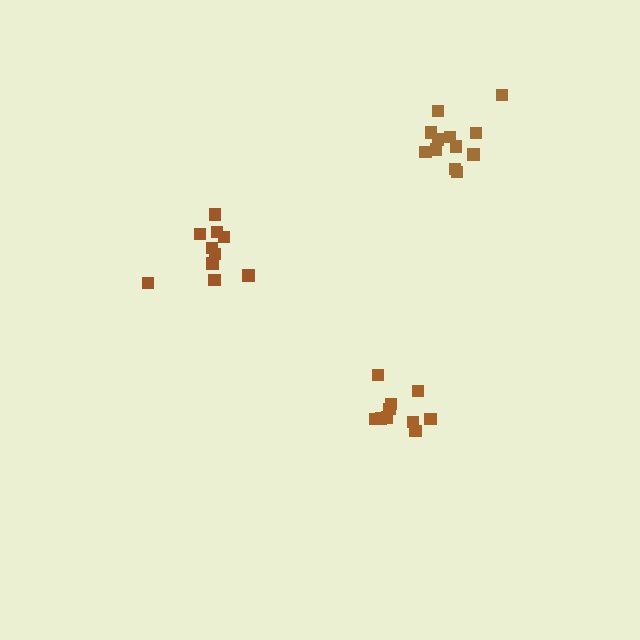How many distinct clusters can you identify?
There are 3 distinct clusters.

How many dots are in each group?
Group 1: 12 dots, Group 2: 10 dots, Group 3: 10 dots (32 total).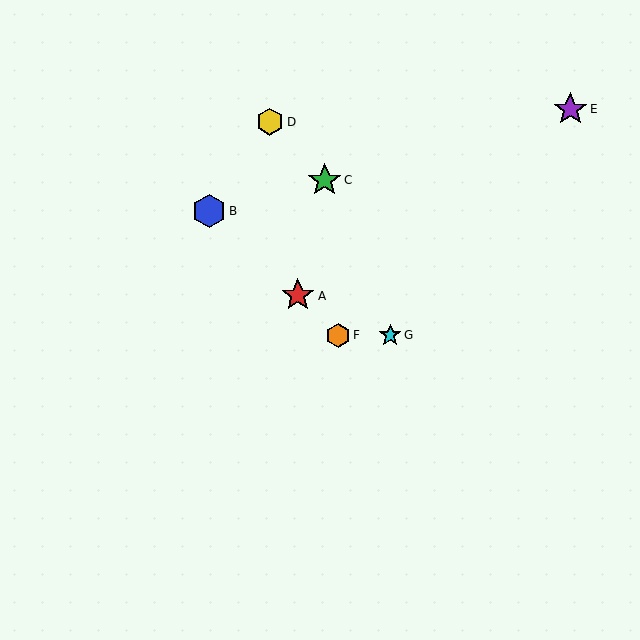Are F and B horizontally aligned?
No, F is at y≈335 and B is at y≈211.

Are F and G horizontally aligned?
Yes, both are at y≈335.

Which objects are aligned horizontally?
Objects F, G are aligned horizontally.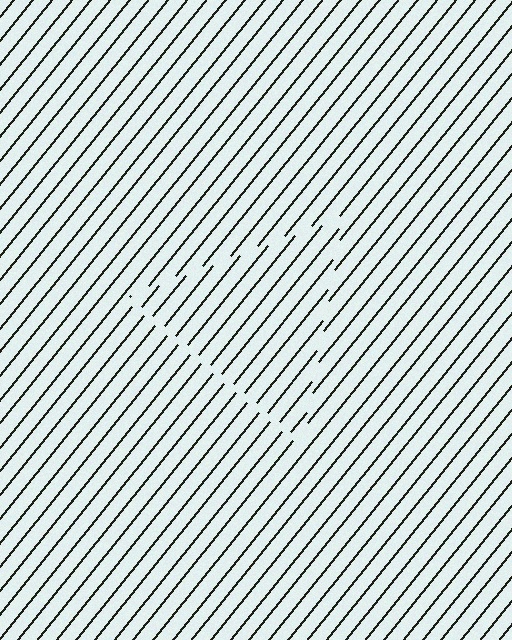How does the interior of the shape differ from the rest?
The interior of the shape contains the same grating, shifted by half a period — the contour is defined by the phase discontinuity where line-ends from the inner and outer gratings abut.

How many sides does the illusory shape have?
3 sides — the line-ends trace a triangle.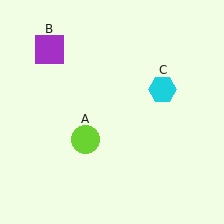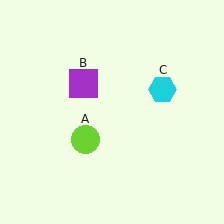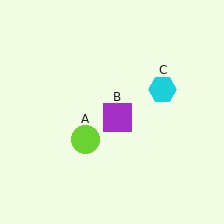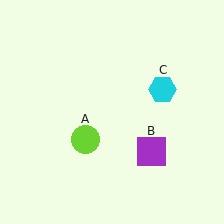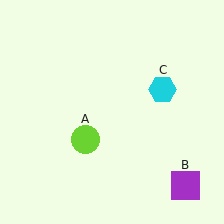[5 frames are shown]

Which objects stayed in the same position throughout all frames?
Lime circle (object A) and cyan hexagon (object C) remained stationary.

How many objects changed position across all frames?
1 object changed position: purple square (object B).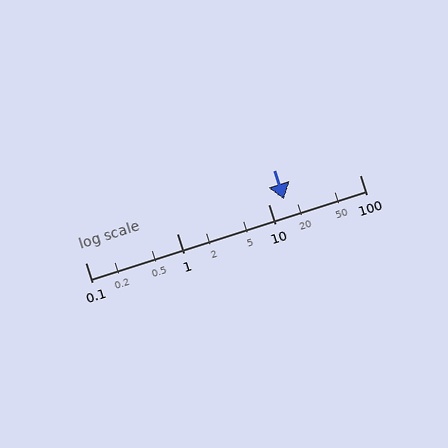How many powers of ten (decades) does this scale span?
The scale spans 3 decades, from 0.1 to 100.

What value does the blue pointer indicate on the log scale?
The pointer indicates approximately 15.